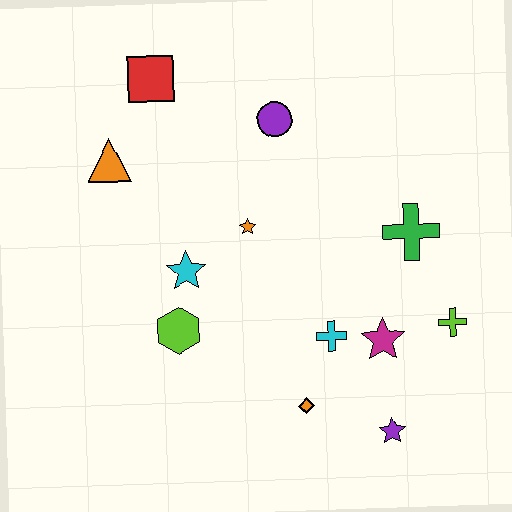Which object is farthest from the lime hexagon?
The lime cross is farthest from the lime hexagon.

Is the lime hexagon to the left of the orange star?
Yes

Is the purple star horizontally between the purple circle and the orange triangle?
No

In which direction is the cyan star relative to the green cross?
The cyan star is to the left of the green cross.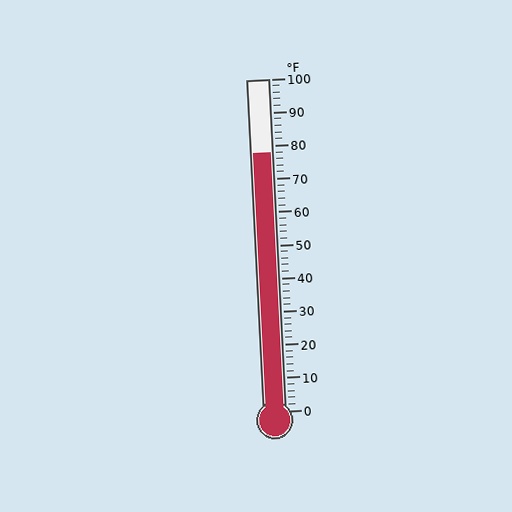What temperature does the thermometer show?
The thermometer shows approximately 78°F.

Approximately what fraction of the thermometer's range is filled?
The thermometer is filled to approximately 80% of its range.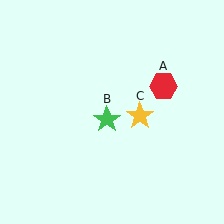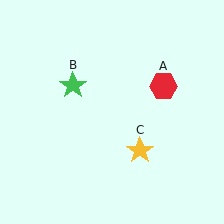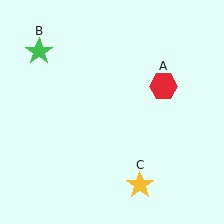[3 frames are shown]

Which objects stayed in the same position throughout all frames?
Red hexagon (object A) remained stationary.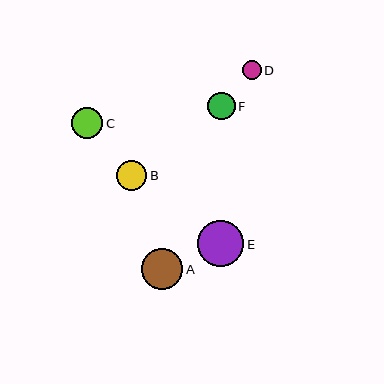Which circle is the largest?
Circle E is the largest with a size of approximately 46 pixels.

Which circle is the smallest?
Circle D is the smallest with a size of approximately 19 pixels.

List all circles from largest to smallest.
From largest to smallest: E, A, C, B, F, D.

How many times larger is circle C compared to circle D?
Circle C is approximately 1.7 times the size of circle D.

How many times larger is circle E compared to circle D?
Circle E is approximately 2.5 times the size of circle D.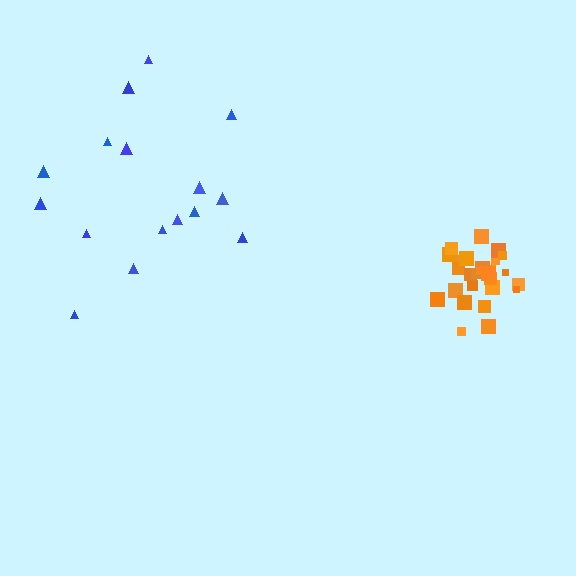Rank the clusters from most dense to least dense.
orange, blue.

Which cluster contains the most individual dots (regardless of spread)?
Orange (27).